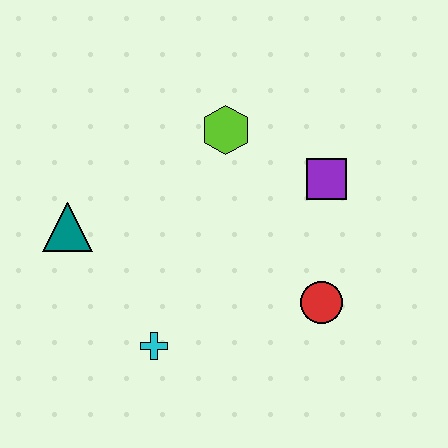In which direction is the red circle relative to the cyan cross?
The red circle is to the right of the cyan cross.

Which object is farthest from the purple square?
The teal triangle is farthest from the purple square.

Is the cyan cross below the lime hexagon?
Yes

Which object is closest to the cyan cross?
The teal triangle is closest to the cyan cross.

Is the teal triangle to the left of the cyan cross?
Yes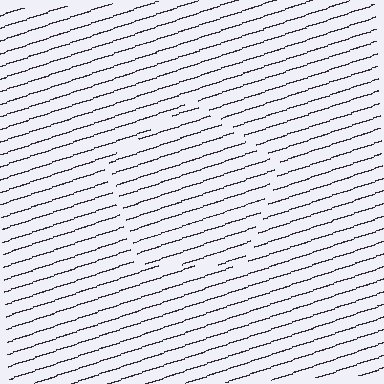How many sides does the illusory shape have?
5 sides — the line-ends trace a pentagon.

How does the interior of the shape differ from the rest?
The interior of the shape contains the same grating, shifted by half a period — the contour is defined by the phase discontinuity where line-ends from the inner and outer gratings abut.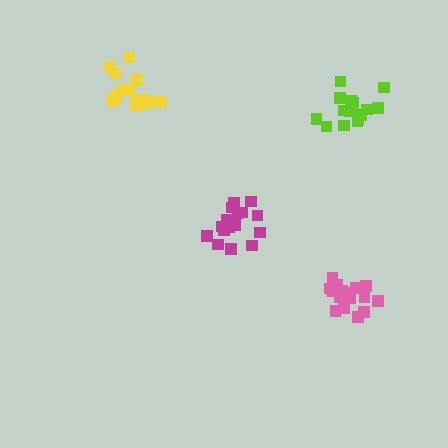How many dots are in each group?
Group 1: 15 dots, Group 2: 16 dots, Group 3: 19 dots, Group 4: 18 dots (68 total).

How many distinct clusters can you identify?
There are 4 distinct clusters.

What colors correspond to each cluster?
The clusters are colored: lime, yellow, pink, magenta.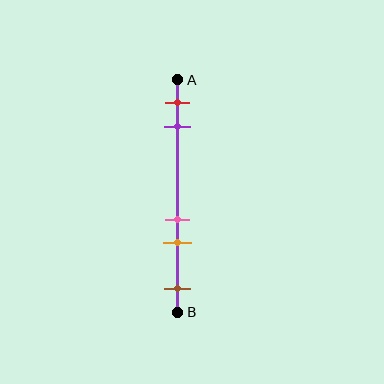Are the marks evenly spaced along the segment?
No, the marks are not evenly spaced.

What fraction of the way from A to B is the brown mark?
The brown mark is approximately 90% (0.9) of the way from A to B.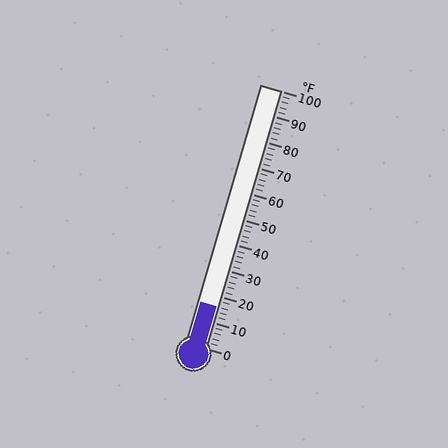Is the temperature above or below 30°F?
The temperature is below 30°F.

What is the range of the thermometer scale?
The thermometer scale ranges from 0°F to 100°F.